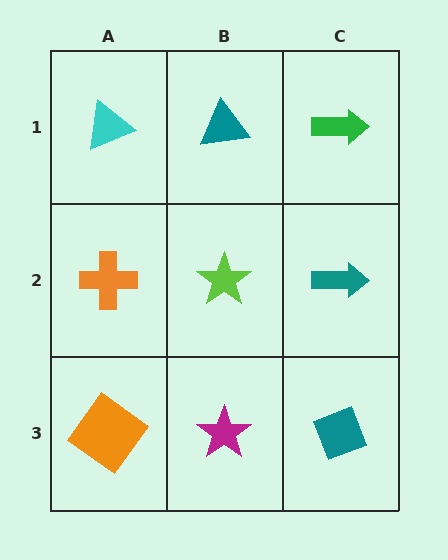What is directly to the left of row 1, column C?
A teal triangle.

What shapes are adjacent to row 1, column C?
A teal arrow (row 2, column C), a teal triangle (row 1, column B).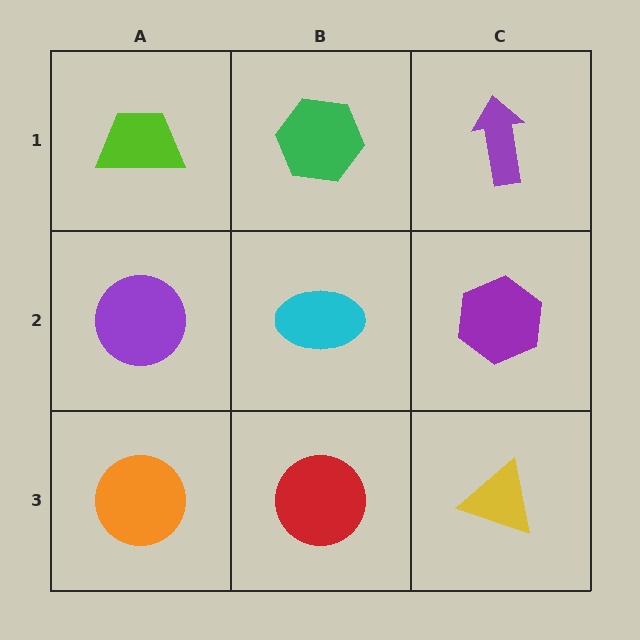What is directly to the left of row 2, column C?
A cyan ellipse.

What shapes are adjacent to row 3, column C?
A purple hexagon (row 2, column C), a red circle (row 3, column B).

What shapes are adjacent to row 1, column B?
A cyan ellipse (row 2, column B), a lime trapezoid (row 1, column A), a purple arrow (row 1, column C).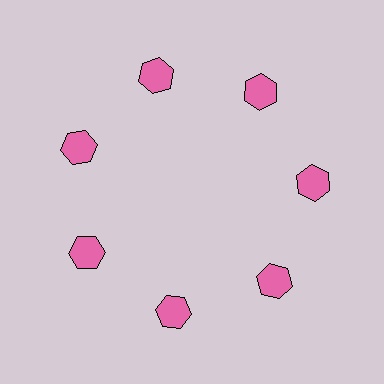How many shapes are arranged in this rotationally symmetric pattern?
There are 7 shapes, arranged in 7 groups of 1.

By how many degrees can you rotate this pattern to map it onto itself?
The pattern maps onto itself every 51 degrees of rotation.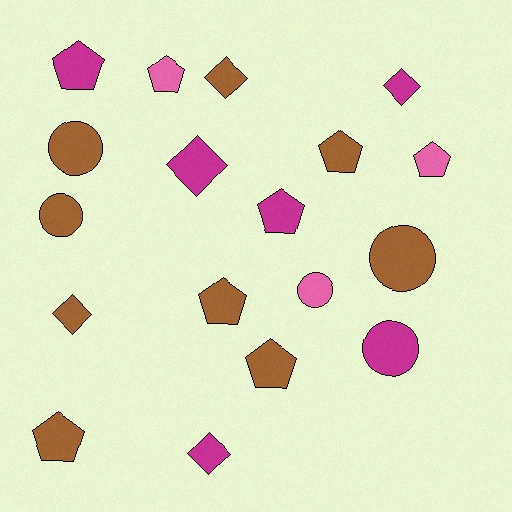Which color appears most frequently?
Brown, with 9 objects.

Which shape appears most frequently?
Pentagon, with 8 objects.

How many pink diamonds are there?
There are no pink diamonds.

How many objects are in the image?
There are 18 objects.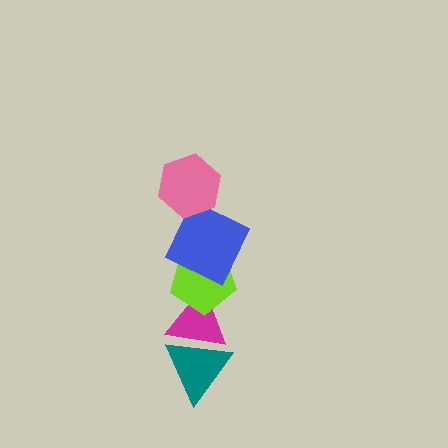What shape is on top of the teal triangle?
The magenta triangle is on top of the teal triangle.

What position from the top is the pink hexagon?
The pink hexagon is 1st from the top.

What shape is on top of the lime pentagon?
The blue square is on top of the lime pentagon.